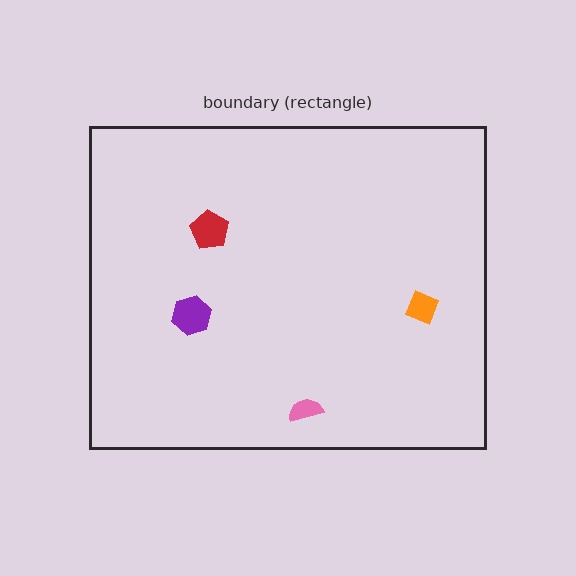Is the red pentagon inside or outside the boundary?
Inside.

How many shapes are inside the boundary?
4 inside, 0 outside.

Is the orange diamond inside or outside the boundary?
Inside.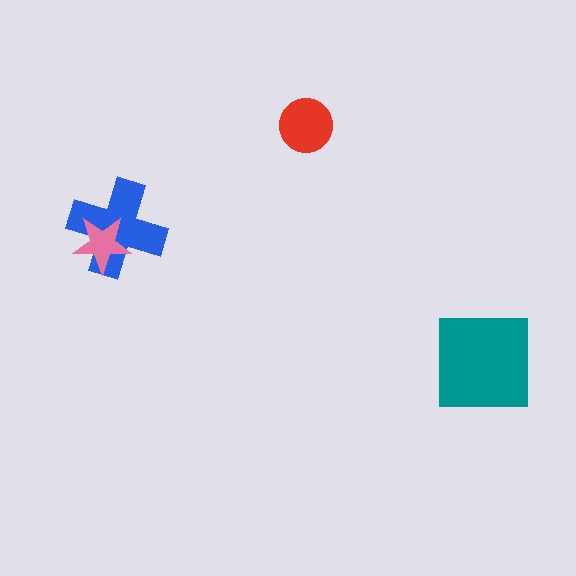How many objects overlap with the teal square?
0 objects overlap with the teal square.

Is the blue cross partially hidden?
Yes, it is partially covered by another shape.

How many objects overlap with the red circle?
0 objects overlap with the red circle.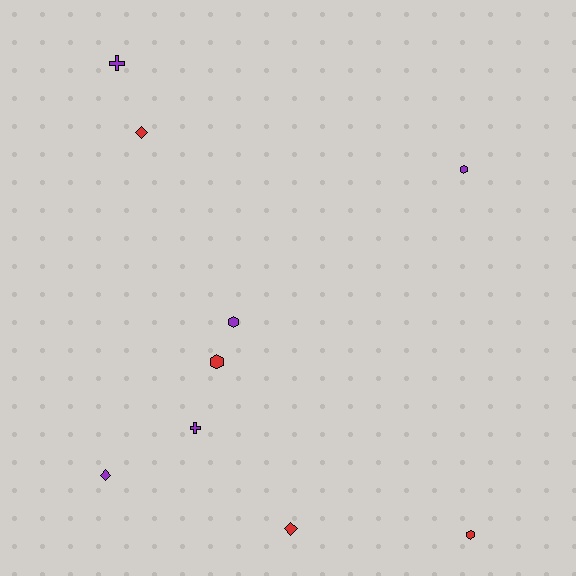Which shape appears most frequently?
Hexagon, with 4 objects.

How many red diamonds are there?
There are 2 red diamonds.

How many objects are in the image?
There are 9 objects.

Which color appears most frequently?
Purple, with 5 objects.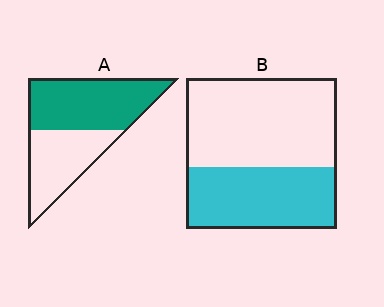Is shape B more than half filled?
No.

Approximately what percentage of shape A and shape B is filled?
A is approximately 55% and B is approximately 40%.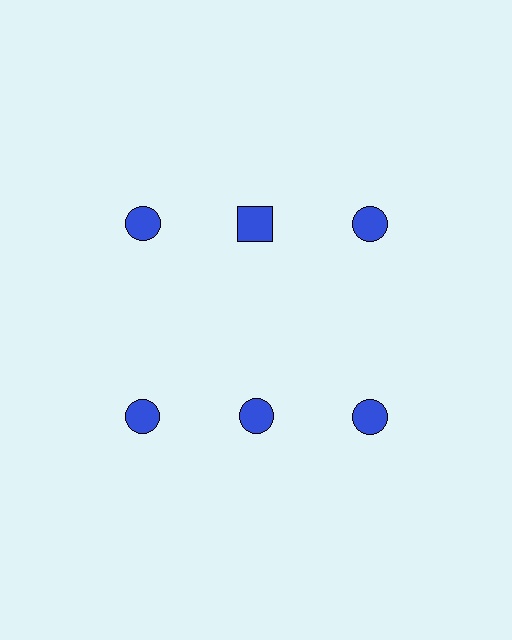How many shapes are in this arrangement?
There are 6 shapes arranged in a grid pattern.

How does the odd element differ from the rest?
It has a different shape: square instead of circle.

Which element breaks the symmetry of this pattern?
The blue square in the top row, second from left column breaks the symmetry. All other shapes are blue circles.